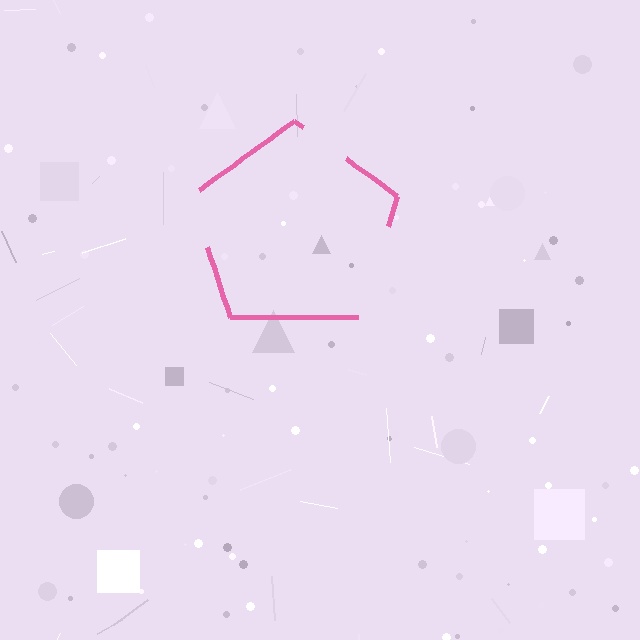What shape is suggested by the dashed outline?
The dashed outline suggests a pentagon.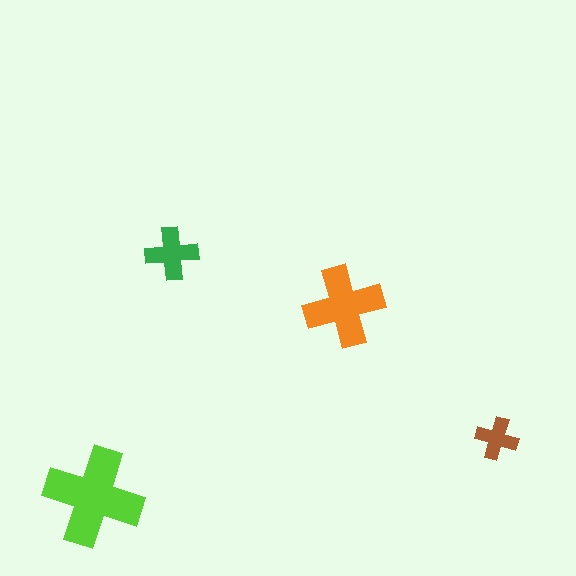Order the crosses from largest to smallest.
the lime one, the orange one, the green one, the brown one.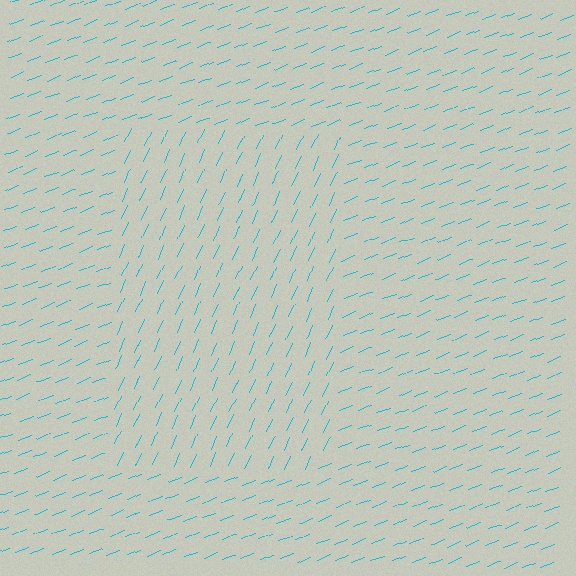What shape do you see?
I see a rectangle.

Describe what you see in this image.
The image is filled with small cyan line segments. A rectangle region in the image has lines oriented differently from the surrounding lines, creating a visible texture boundary.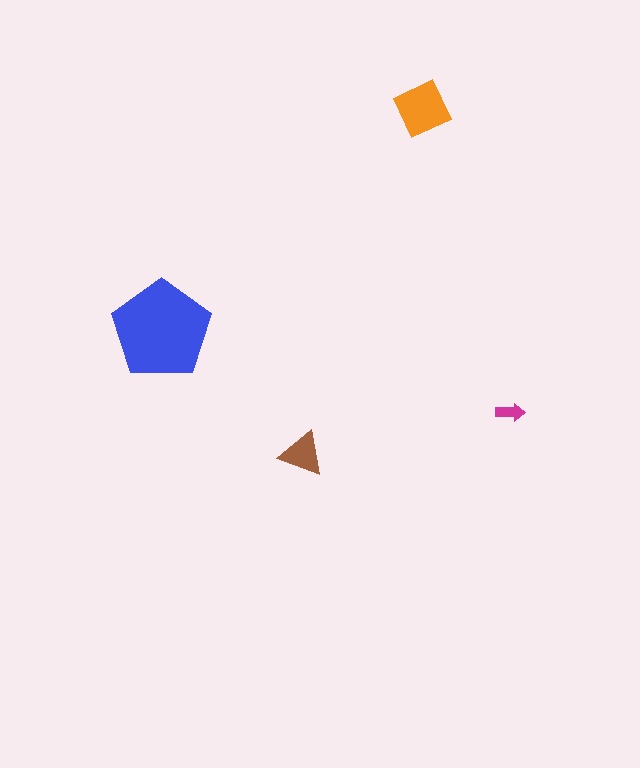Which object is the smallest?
The magenta arrow.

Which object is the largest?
The blue pentagon.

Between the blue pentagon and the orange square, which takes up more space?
The blue pentagon.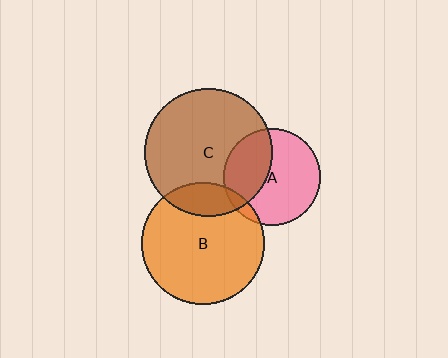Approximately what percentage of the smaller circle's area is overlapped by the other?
Approximately 15%.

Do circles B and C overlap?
Yes.